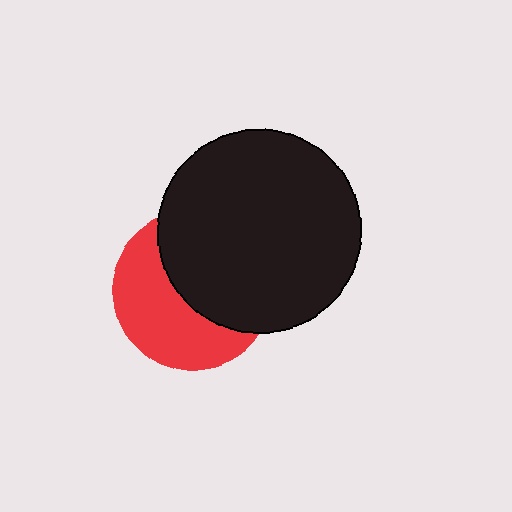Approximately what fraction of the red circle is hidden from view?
Roughly 51% of the red circle is hidden behind the black circle.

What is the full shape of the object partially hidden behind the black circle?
The partially hidden object is a red circle.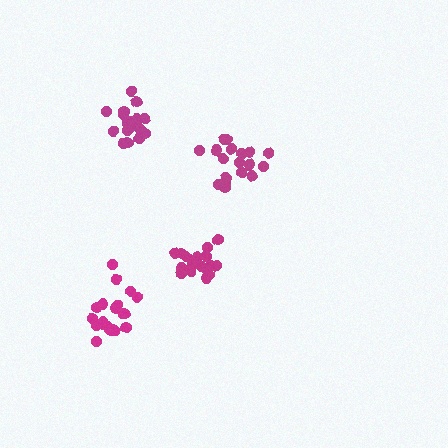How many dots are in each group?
Group 1: 19 dots, Group 2: 18 dots, Group 3: 17 dots, Group 4: 18 dots (72 total).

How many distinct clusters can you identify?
There are 4 distinct clusters.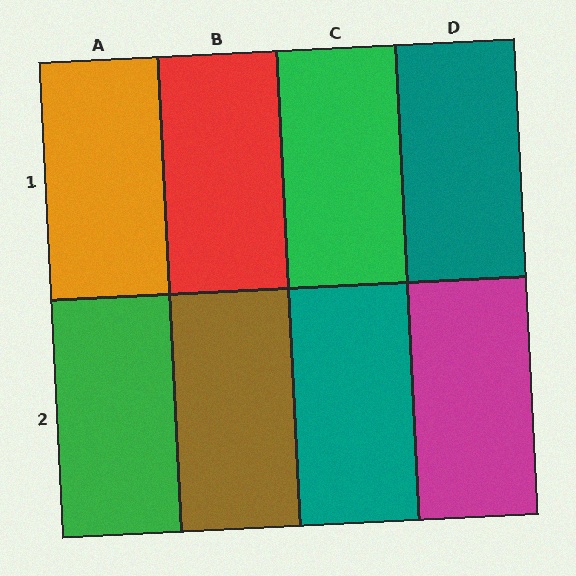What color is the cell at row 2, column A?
Green.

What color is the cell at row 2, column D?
Magenta.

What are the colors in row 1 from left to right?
Orange, red, green, teal.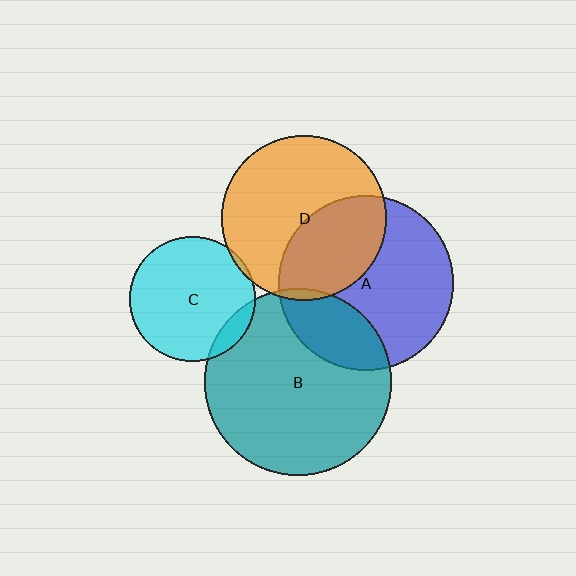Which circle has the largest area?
Circle B (teal).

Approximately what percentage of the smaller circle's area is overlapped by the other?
Approximately 5%.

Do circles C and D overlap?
Yes.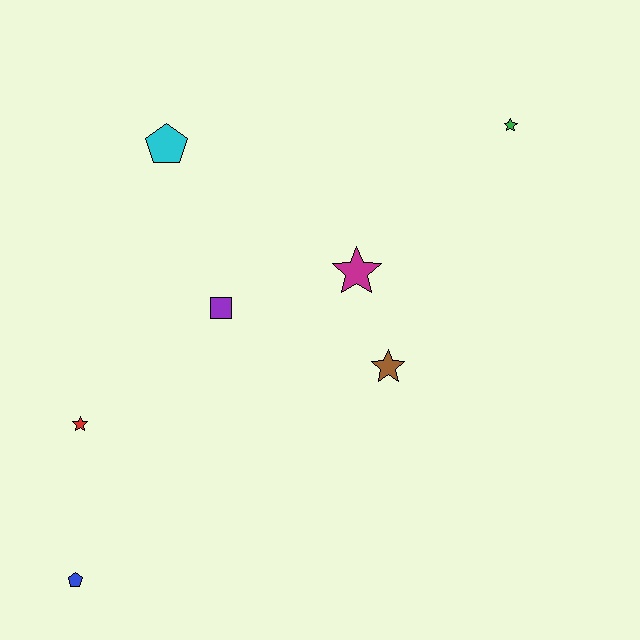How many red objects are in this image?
There is 1 red object.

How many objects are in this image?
There are 7 objects.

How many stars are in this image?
There are 4 stars.